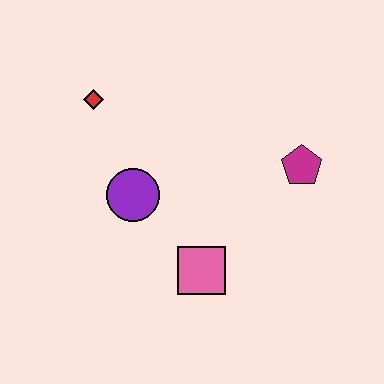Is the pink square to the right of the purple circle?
Yes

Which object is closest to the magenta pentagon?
The pink square is closest to the magenta pentagon.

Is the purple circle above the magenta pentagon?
No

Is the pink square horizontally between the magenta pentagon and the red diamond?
Yes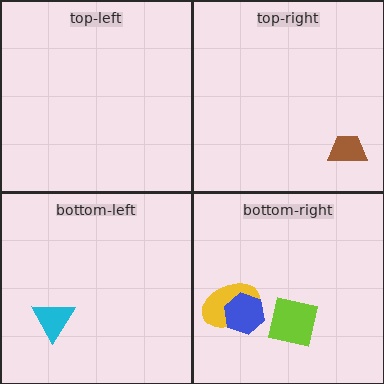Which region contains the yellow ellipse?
The bottom-right region.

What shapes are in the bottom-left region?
The cyan triangle.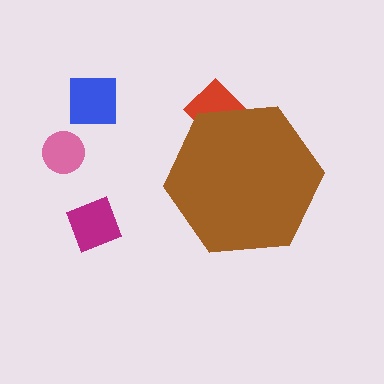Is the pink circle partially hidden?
No, the pink circle is fully visible.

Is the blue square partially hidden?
No, the blue square is fully visible.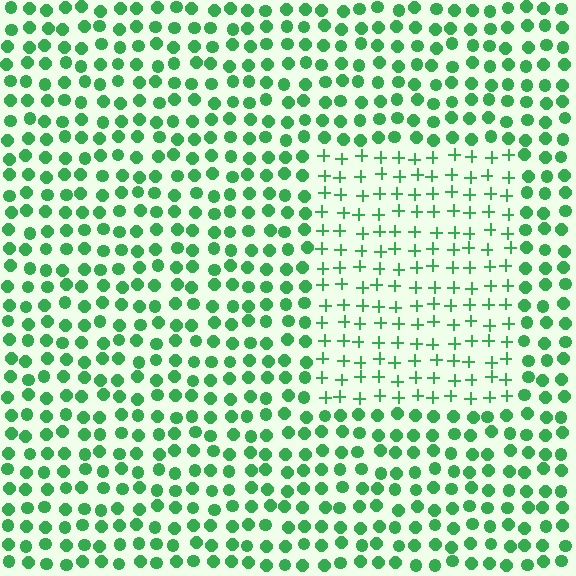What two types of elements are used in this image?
The image uses plus signs inside the rectangle region and circles outside it.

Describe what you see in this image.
The image is filled with small green elements arranged in a uniform grid. A rectangle-shaped region contains plus signs, while the surrounding area contains circles. The boundary is defined purely by the change in element shape.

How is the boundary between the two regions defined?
The boundary is defined by a change in element shape: plus signs inside vs. circles outside. All elements share the same color and spacing.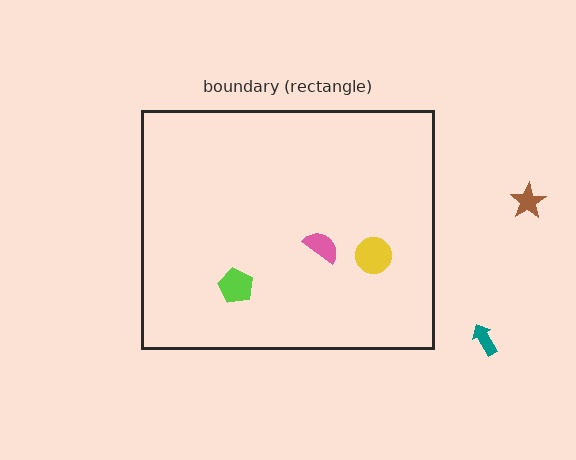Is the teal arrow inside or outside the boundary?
Outside.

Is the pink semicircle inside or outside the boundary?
Inside.